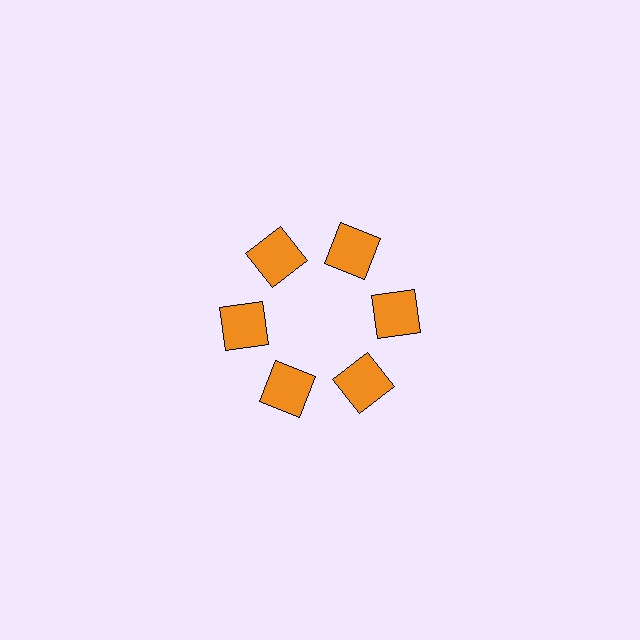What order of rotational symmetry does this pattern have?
This pattern has 6-fold rotational symmetry.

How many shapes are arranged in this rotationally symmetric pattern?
There are 6 shapes, arranged in 6 groups of 1.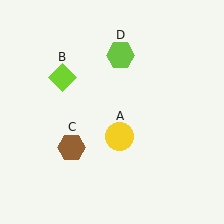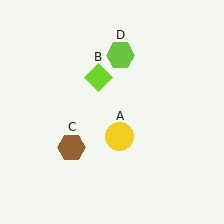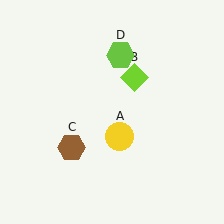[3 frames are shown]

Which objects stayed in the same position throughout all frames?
Yellow circle (object A) and brown hexagon (object C) and lime hexagon (object D) remained stationary.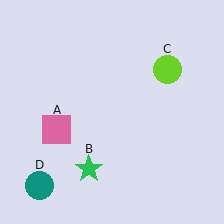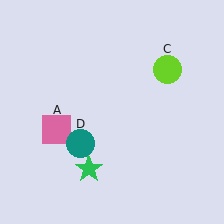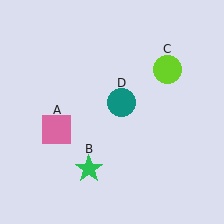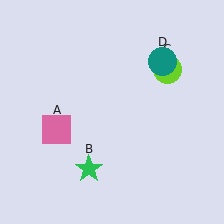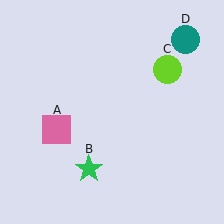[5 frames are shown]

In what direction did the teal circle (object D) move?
The teal circle (object D) moved up and to the right.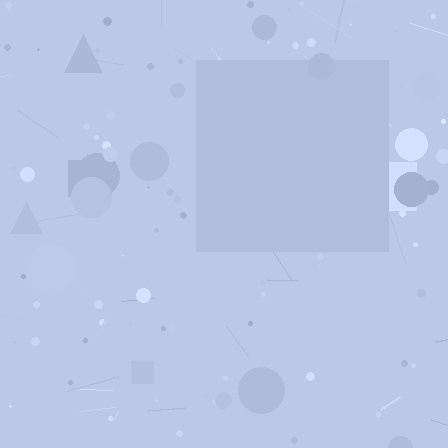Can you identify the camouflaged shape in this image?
The camouflaged shape is a square.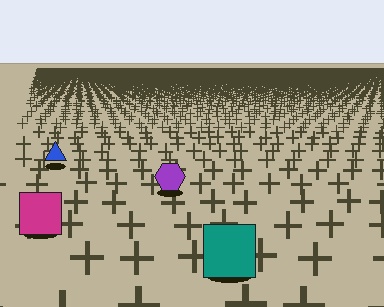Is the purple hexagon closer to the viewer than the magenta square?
No. The magenta square is closer — you can tell from the texture gradient: the ground texture is coarser near it.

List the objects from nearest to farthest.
From nearest to farthest: the teal square, the magenta square, the purple hexagon, the blue triangle.